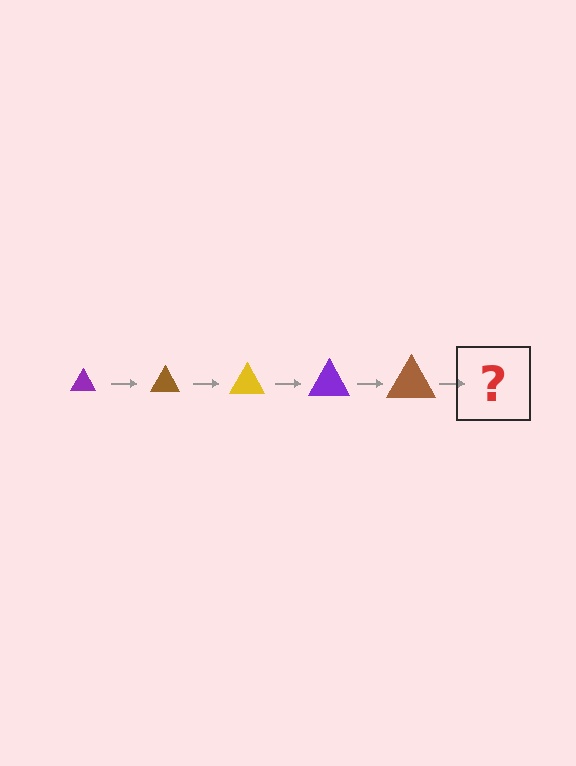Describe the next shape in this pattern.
It should be a yellow triangle, larger than the previous one.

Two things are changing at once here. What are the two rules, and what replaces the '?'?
The two rules are that the triangle grows larger each step and the color cycles through purple, brown, and yellow. The '?' should be a yellow triangle, larger than the previous one.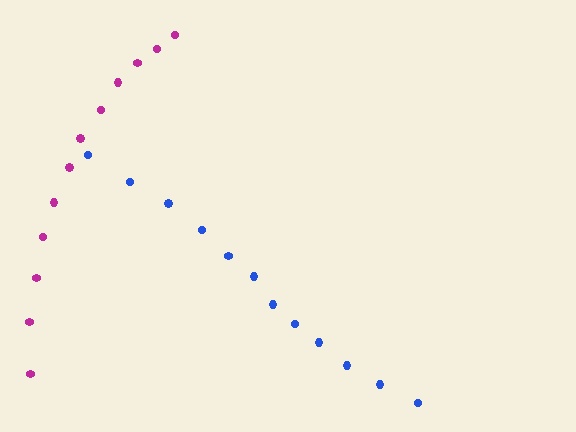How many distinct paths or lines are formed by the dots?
There are 2 distinct paths.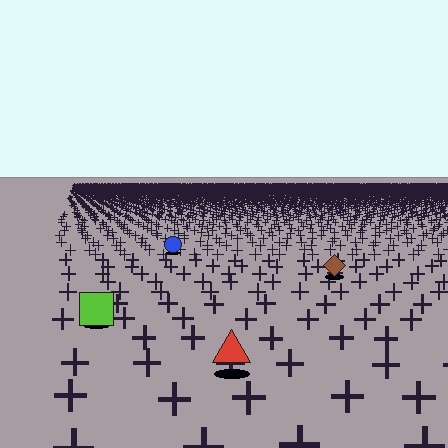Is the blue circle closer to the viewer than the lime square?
No. The lime square is closer — you can tell from the texture gradient: the ground texture is coarser near it.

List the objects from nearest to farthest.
From nearest to farthest: the red triangle, the lime square, the brown diamond, the blue circle.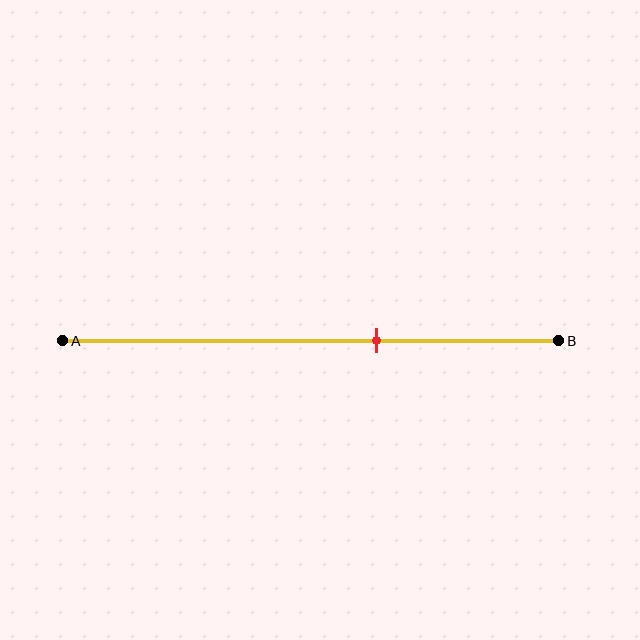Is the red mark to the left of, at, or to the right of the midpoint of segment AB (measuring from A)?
The red mark is to the right of the midpoint of segment AB.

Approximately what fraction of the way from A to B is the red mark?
The red mark is approximately 65% of the way from A to B.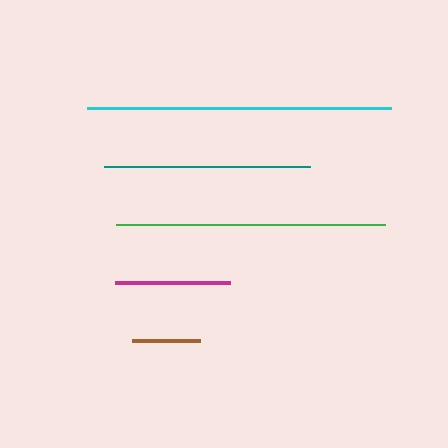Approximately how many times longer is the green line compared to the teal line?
The green line is approximately 1.3 times the length of the teal line.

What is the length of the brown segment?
The brown segment is approximately 68 pixels long.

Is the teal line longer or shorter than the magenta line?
The teal line is longer than the magenta line.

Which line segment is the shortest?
The brown line is the shortest at approximately 68 pixels.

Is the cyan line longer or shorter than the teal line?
The cyan line is longer than the teal line.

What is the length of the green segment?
The green segment is approximately 270 pixels long.